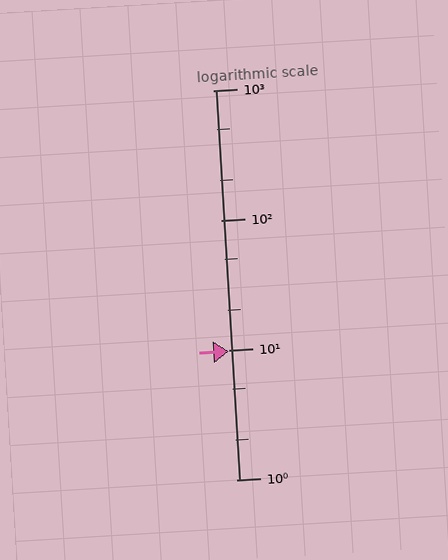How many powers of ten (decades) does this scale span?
The scale spans 3 decades, from 1 to 1000.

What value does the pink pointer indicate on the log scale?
The pointer indicates approximately 9.7.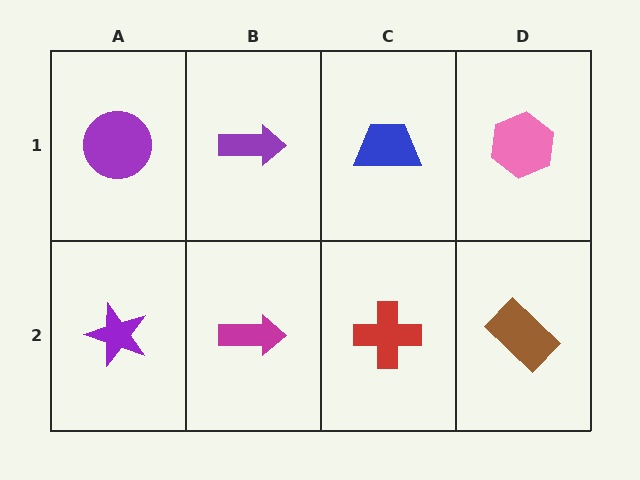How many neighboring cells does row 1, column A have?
2.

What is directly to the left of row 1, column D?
A blue trapezoid.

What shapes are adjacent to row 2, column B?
A purple arrow (row 1, column B), a purple star (row 2, column A), a red cross (row 2, column C).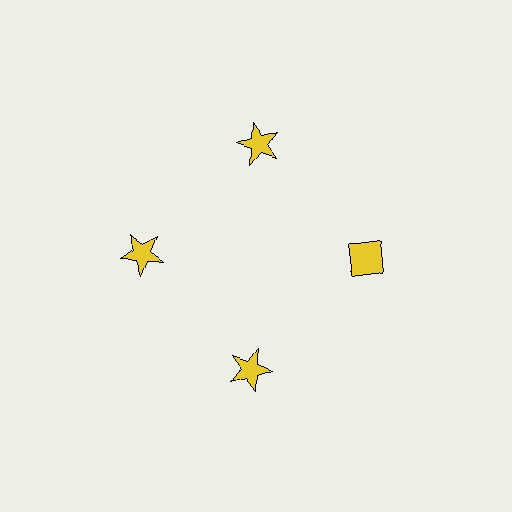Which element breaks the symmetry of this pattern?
The yellow diamond at roughly the 3 o'clock position breaks the symmetry. All other shapes are yellow stars.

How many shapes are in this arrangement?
There are 4 shapes arranged in a ring pattern.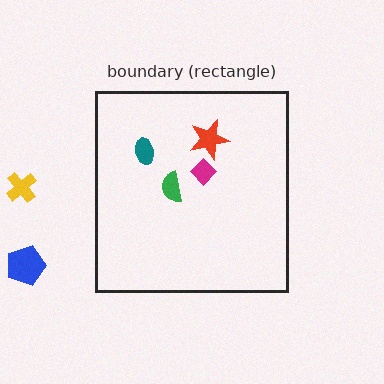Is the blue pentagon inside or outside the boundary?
Outside.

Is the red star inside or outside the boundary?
Inside.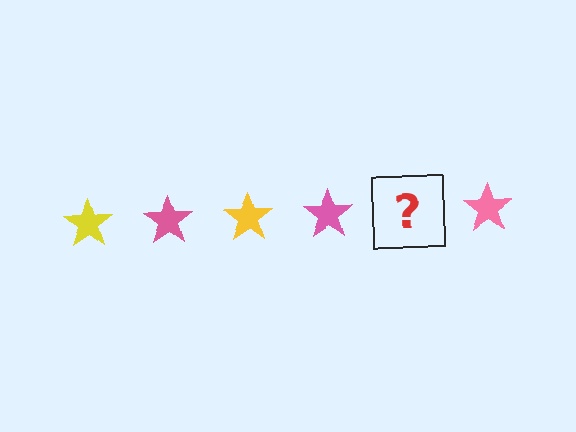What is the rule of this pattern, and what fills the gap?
The rule is that the pattern cycles through yellow, pink stars. The gap should be filled with a yellow star.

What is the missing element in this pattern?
The missing element is a yellow star.